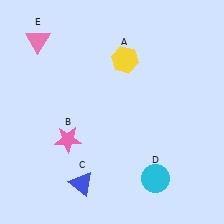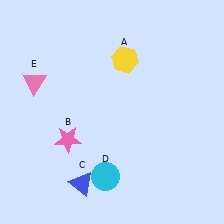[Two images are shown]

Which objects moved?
The objects that moved are: the cyan circle (D), the pink triangle (E).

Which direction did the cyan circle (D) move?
The cyan circle (D) moved left.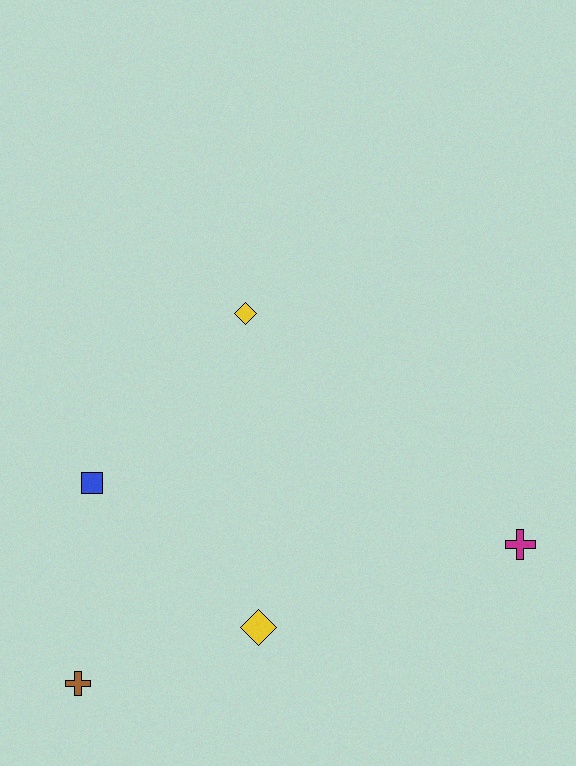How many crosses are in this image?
There are 2 crosses.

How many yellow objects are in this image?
There are 2 yellow objects.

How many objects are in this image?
There are 5 objects.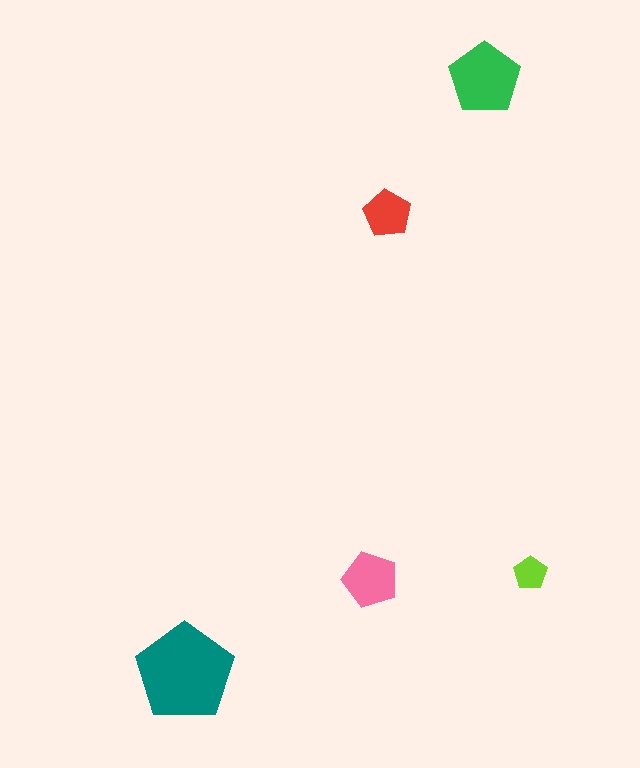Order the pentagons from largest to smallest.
the teal one, the green one, the pink one, the red one, the lime one.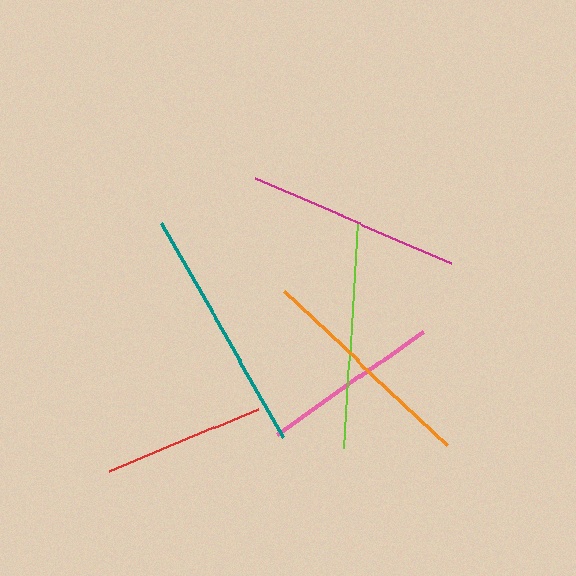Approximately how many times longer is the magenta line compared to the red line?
The magenta line is approximately 1.3 times the length of the red line.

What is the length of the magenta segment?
The magenta segment is approximately 214 pixels long.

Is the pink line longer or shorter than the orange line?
The orange line is longer than the pink line.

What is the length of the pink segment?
The pink segment is approximately 179 pixels long.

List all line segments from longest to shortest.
From longest to shortest: teal, lime, orange, magenta, pink, red.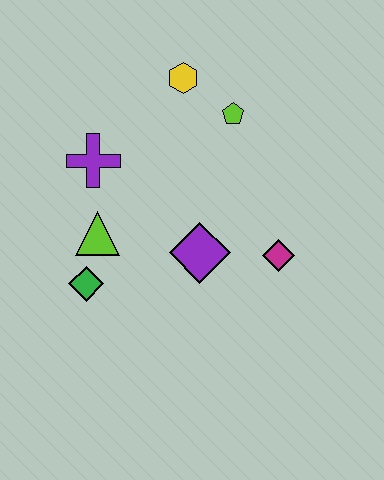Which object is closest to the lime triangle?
The green diamond is closest to the lime triangle.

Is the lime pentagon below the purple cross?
No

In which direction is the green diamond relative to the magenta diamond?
The green diamond is to the left of the magenta diamond.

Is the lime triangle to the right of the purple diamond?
No